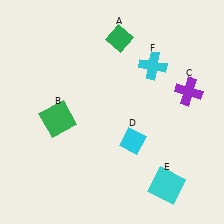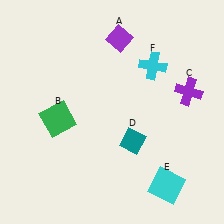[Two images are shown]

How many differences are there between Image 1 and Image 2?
There are 2 differences between the two images.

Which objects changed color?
A changed from green to purple. D changed from cyan to teal.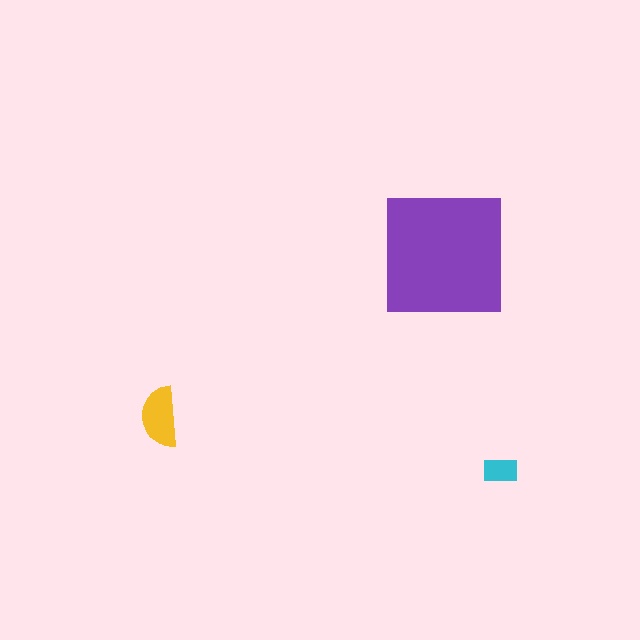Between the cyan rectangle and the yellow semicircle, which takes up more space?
The yellow semicircle.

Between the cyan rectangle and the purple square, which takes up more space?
The purple square.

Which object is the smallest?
The cyan rectangle.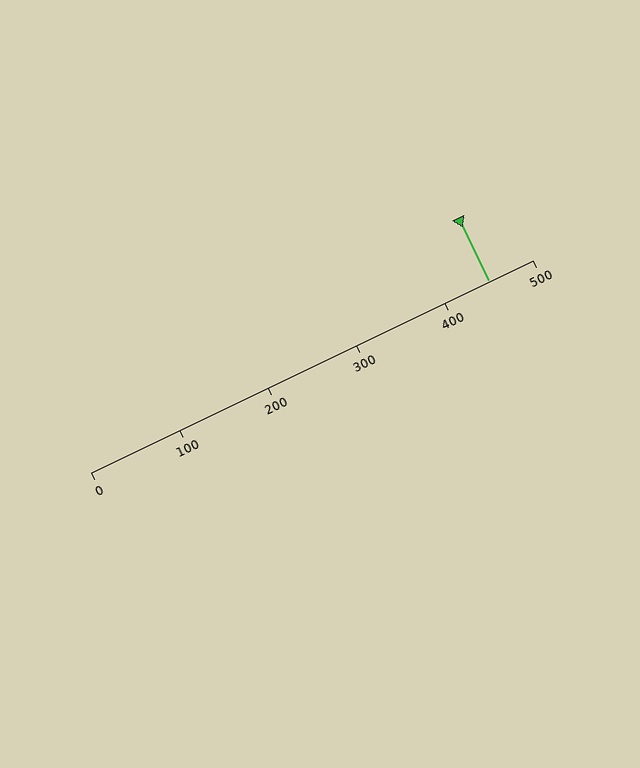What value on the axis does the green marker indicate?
The marker indicates approximately 450.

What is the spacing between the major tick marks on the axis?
The major ticks are spaced 100 apart.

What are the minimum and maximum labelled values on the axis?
The axis runs from 0 to 500.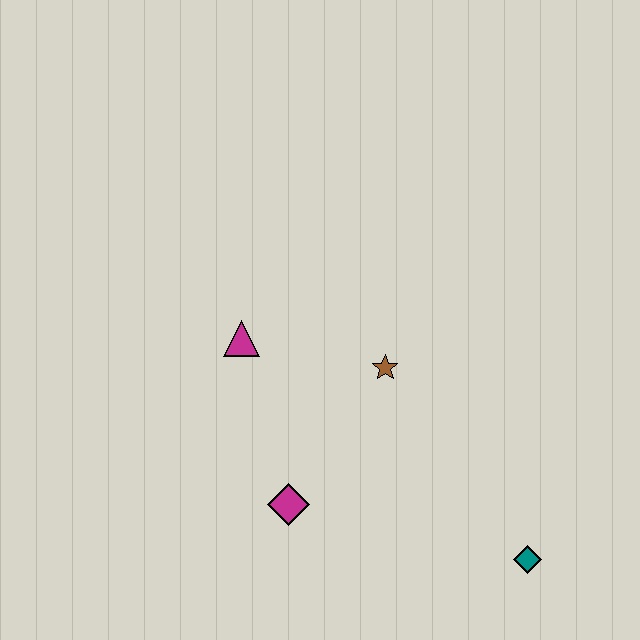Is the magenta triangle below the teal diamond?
No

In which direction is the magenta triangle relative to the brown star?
The magenta triangle is to the left of the brown star.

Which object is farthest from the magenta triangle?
The teal diamond is farthest from the magenta triangle.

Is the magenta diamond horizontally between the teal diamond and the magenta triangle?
Yes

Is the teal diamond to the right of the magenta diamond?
Yes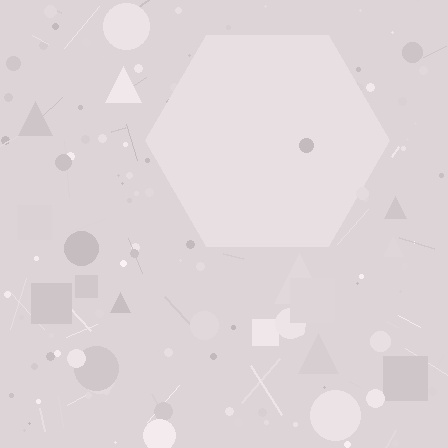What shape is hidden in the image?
A hexagon is hidden in the image.